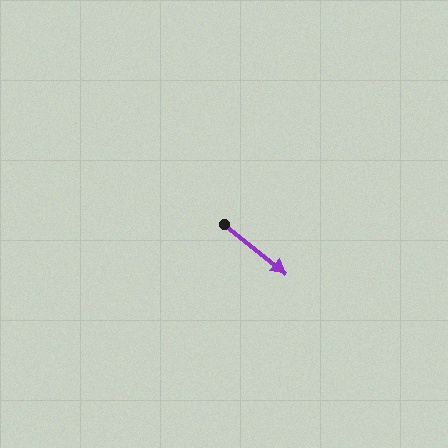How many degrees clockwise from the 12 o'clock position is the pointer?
Approximately 129 degrees.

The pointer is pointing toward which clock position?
Roughly 4 o'clock.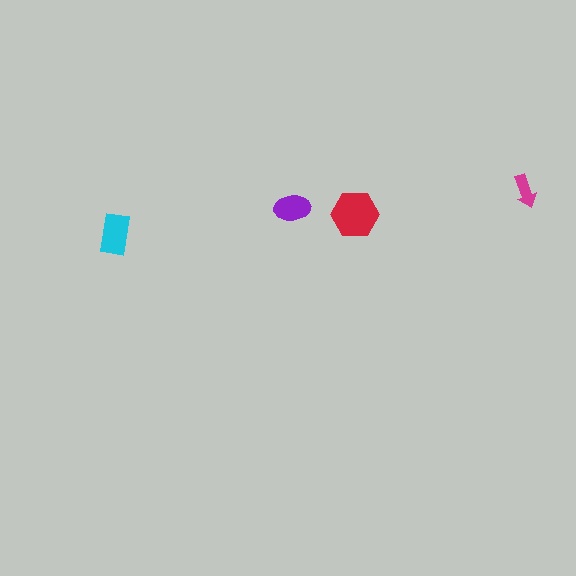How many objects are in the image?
There are 4 objects in the image.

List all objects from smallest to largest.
The magenta arrow, the purple ellipse, the cyan rectangle, the red hexagon.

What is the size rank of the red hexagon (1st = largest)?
1st.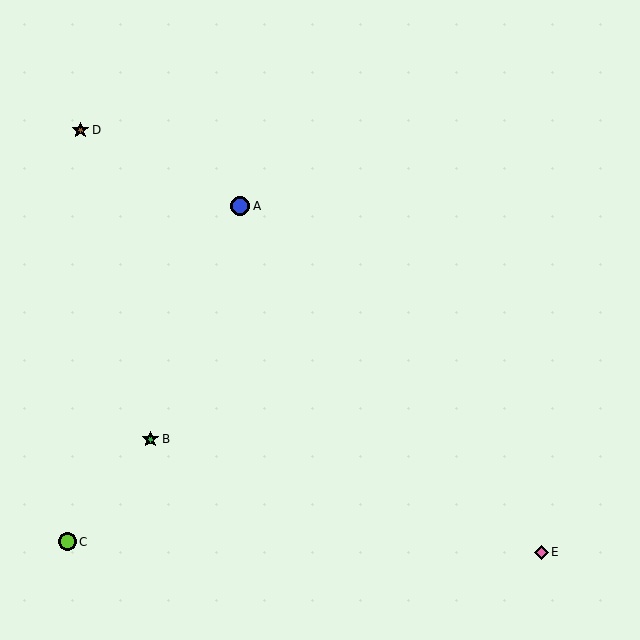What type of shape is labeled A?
Shape A is a blue circle.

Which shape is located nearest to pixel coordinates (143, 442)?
The green star (labeled B) at (150, 439) is nearest to that location.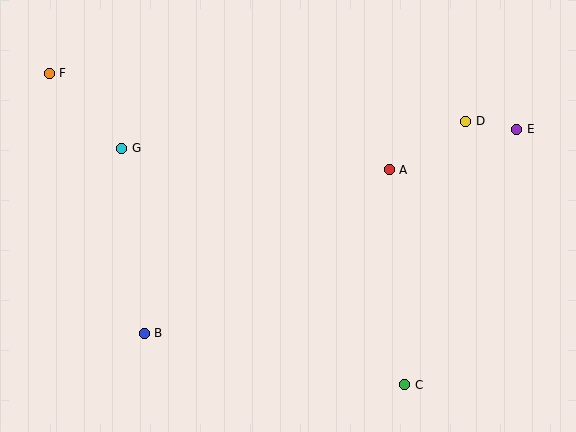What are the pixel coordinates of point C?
Point C is at (405, 385).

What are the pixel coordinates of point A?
Point A is at (389, 170).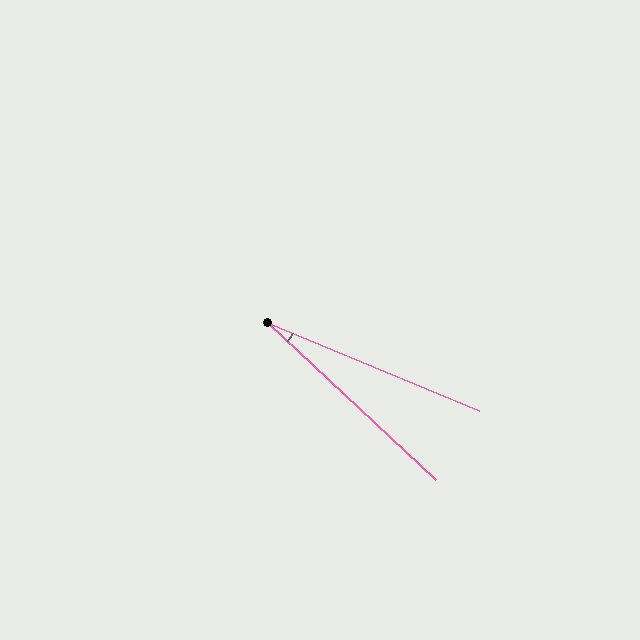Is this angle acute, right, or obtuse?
It is acute.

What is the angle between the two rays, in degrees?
Approximately 20 degrees.